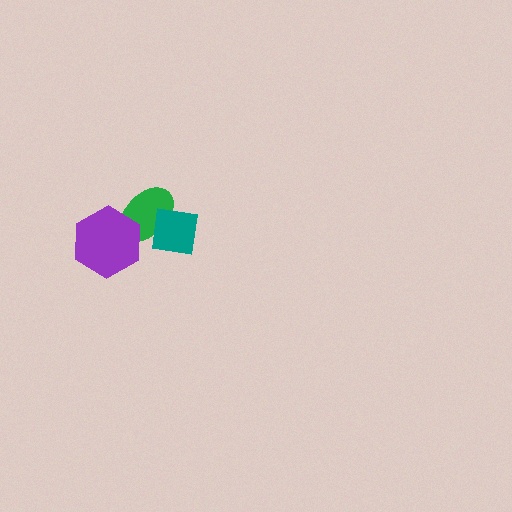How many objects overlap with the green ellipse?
2 objects overlap with the green ellipse.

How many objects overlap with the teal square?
1 object overlaps with the teal square.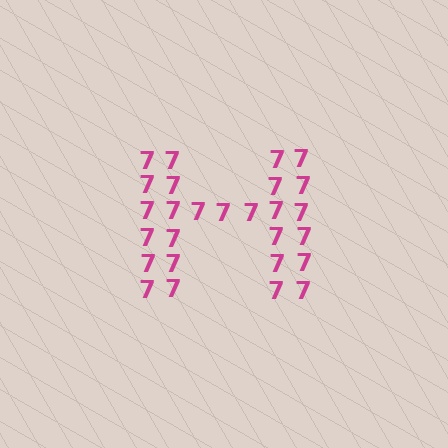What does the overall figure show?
The overall figure shows the letter H.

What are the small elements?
The small elements are digit 7's.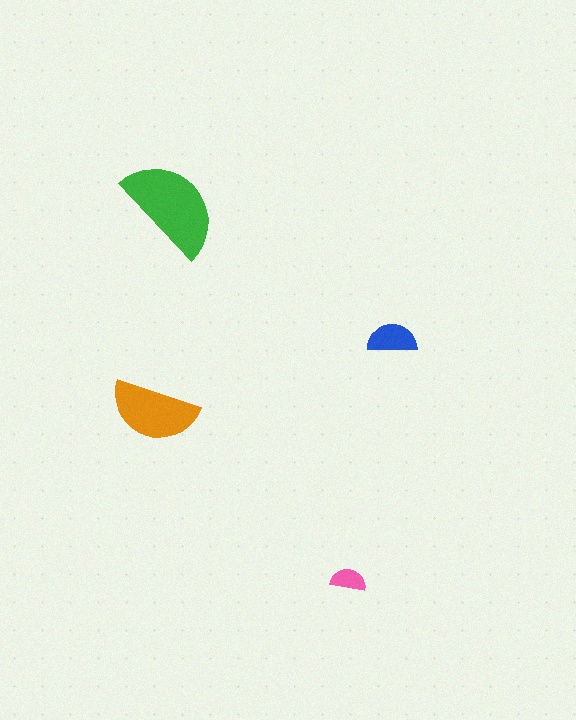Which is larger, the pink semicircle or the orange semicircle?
The orange one.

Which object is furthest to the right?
The blue semicircle is rightmost.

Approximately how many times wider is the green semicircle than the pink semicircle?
About 3 times wider.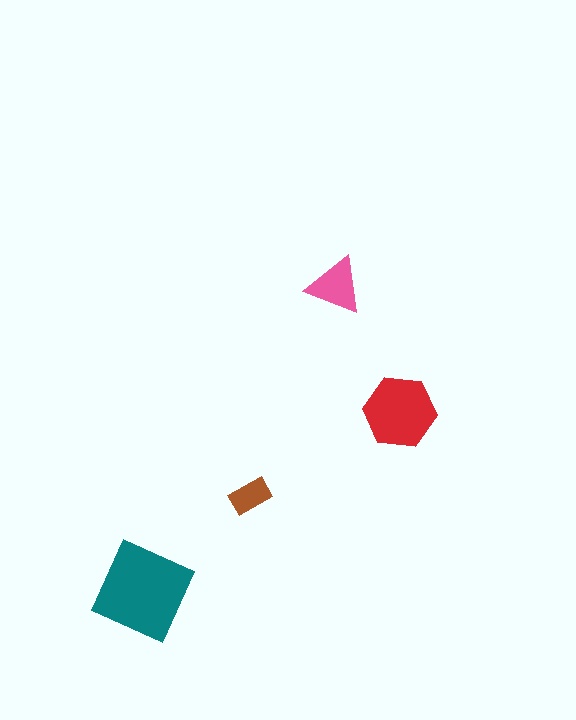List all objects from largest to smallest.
The teal square, the red hexagon, the pink triangle, the brown rectangle.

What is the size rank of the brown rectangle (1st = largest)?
4th.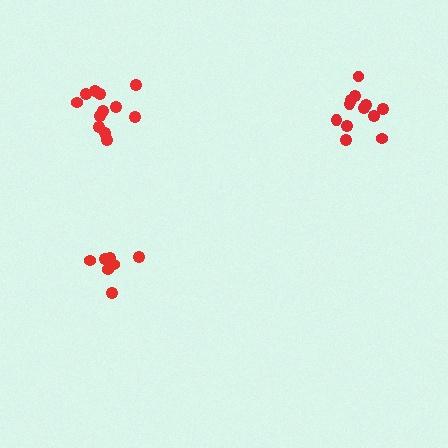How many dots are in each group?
Group 1: 12 dots, Group 2: 8 dots, Group 3: 12 dots (32 total).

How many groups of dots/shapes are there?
There are 3 groups.